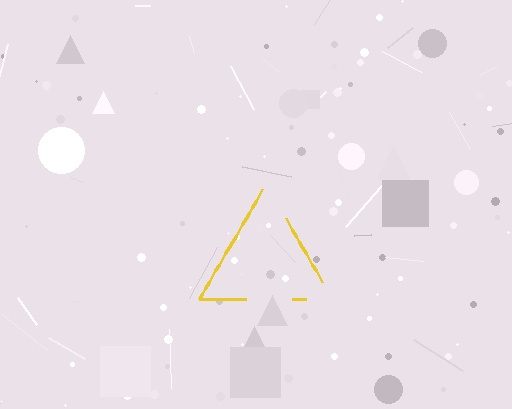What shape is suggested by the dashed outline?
The dashed outline suggests a triangle.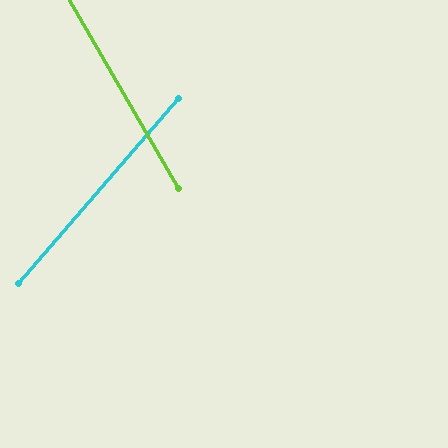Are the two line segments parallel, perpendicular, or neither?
Neither parallel nor perpendicular — they differ by about 71°.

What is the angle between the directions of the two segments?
Approximately 71 degrees.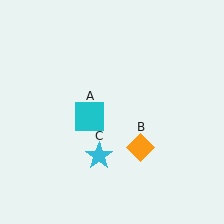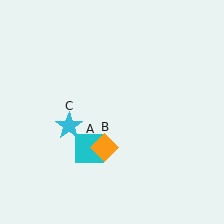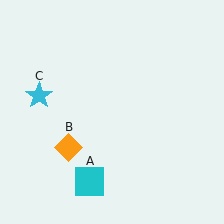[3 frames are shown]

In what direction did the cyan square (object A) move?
The cyan square (object A) moved down.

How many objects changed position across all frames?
3 objects changed position: cyan square (object A), orange diamond (object B), cyan star (object C).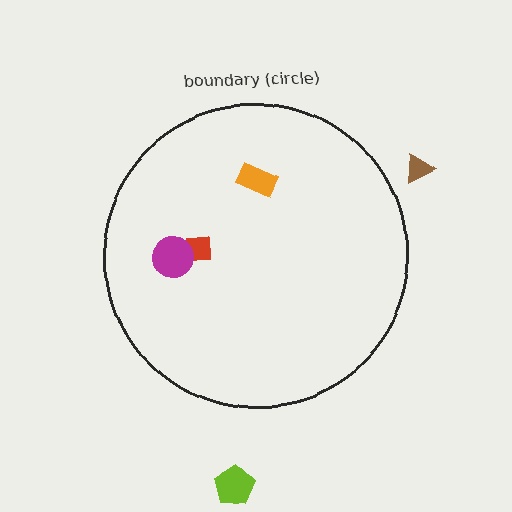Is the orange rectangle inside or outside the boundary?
Inside.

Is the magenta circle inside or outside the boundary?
Inside.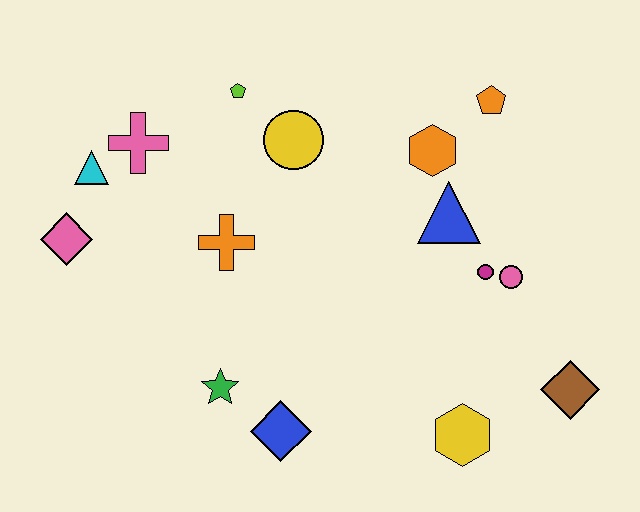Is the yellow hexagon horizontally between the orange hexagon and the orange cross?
No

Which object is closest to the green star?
The blue diamond is closest to the green star.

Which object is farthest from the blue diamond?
The orange pentagon is farthest from the blue diamond.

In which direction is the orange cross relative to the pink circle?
The orange cross is to the left of the pink circle.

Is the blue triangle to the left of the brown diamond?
Yes